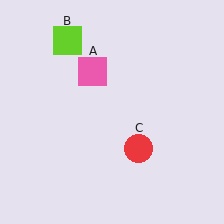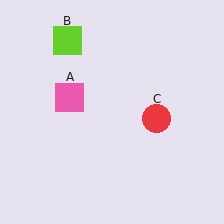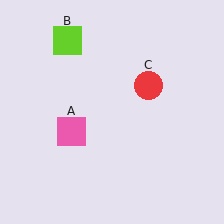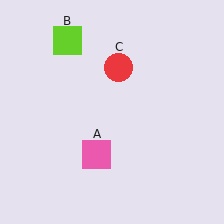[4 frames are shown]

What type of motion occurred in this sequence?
The pink square (object A), red circle (object C) rotated counterclockwise around the center of the scene.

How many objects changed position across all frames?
2 objects changed position: pink square (object A), red circle (object C).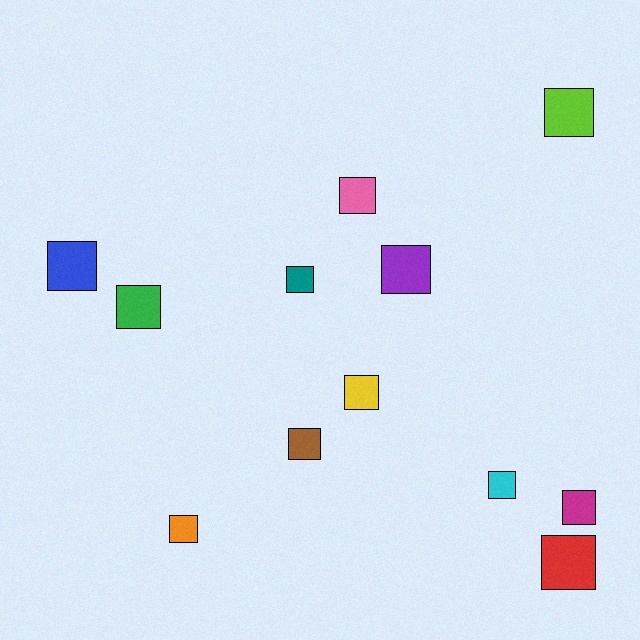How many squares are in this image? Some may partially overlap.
There are 12 squares.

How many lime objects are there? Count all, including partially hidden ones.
There is 1 lime object.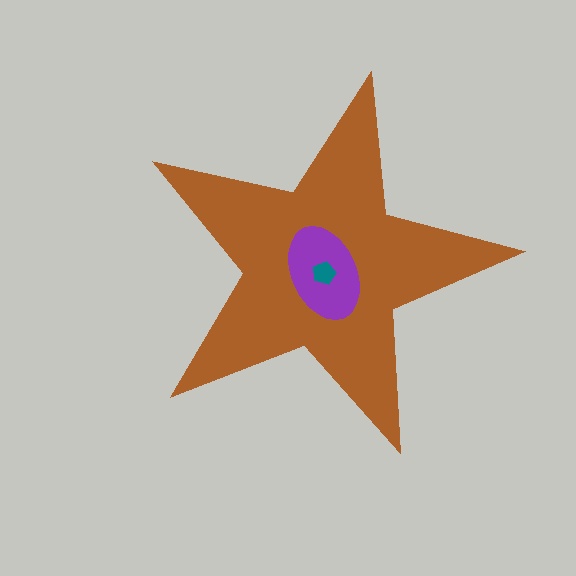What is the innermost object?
The teal pentagon.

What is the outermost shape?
The brown star.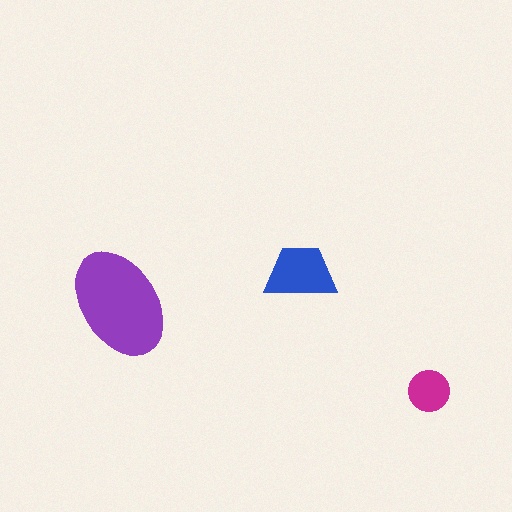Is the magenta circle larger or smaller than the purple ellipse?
Smaller.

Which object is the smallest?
The magenta circle.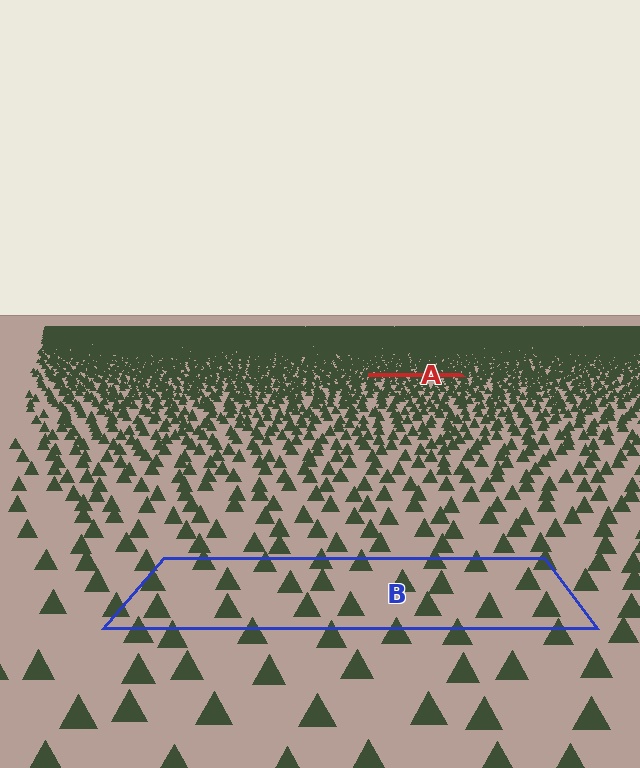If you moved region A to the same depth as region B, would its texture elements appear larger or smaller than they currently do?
They would appear larger. At a closer depth, the same texture elements are projected at a bigger on-screen size.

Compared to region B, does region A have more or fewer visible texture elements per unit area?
Region A has more texture elements per unit area — they are packed more densely because it is farther away.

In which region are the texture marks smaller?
The texture marks are smaller in region A, because it is farther away.